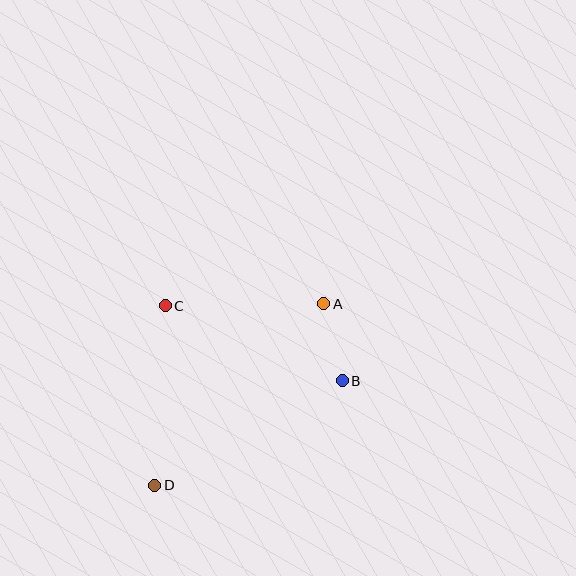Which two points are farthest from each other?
Points A and D are farthest from each other.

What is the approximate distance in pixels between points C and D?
The distance between C and D is approximately 179 pixels.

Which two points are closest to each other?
Points A and B are closest to each other.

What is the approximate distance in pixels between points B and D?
The distance between B and D is approximately 214 pixels.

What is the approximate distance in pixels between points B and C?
The distance between B and C is approximately 192 pixels.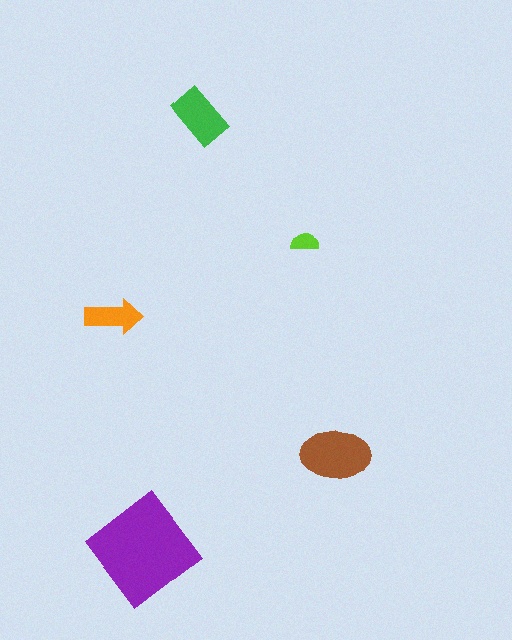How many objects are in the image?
There are 5 objects in the image.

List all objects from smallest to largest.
The lime semicircle, the orange arrow, the green rectangle, the brown ellipse, the purple diamond.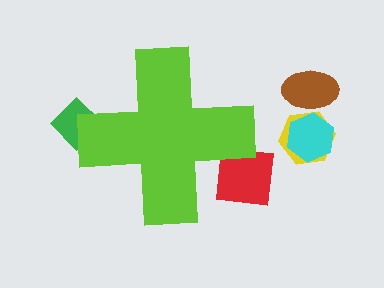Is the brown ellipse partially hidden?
No, the brown ellipse is fully visible.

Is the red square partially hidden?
Yes, the red square is partially hidden behind the lime cross.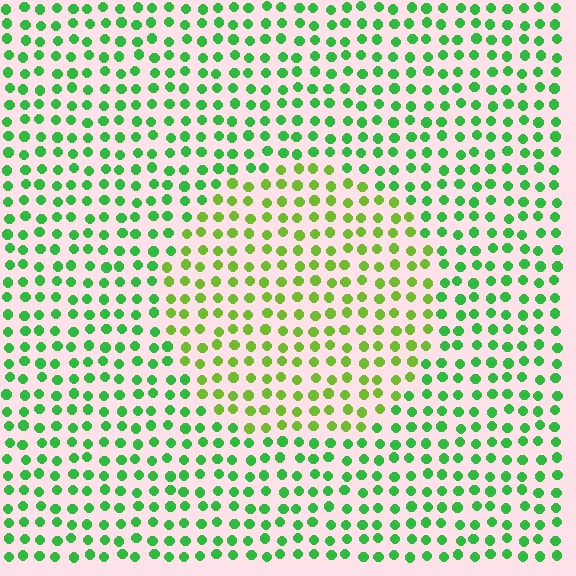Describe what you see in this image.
The image is filled with small green elements in a uniform arrangement. A circle-shaped region is visible where the elements are tinted to a slightly different hue, forming a subtle color boundary.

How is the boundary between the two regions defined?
The boundary is defined purely by a slight shift in hue (about 35 degrees). Spacing, size, and orientation are identical on both sides.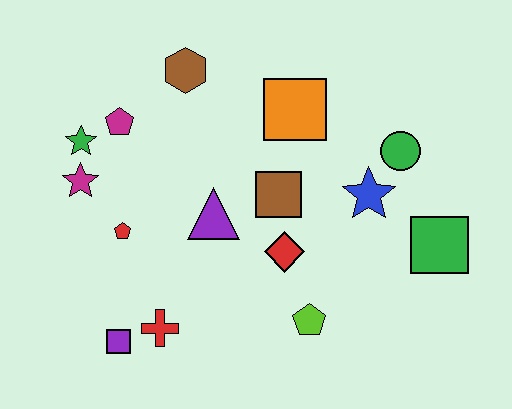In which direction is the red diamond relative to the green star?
The red diamond is to the right of the green star.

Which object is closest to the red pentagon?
The magenta star is closest to the red pentagon.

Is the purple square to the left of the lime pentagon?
Yes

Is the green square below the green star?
Yes